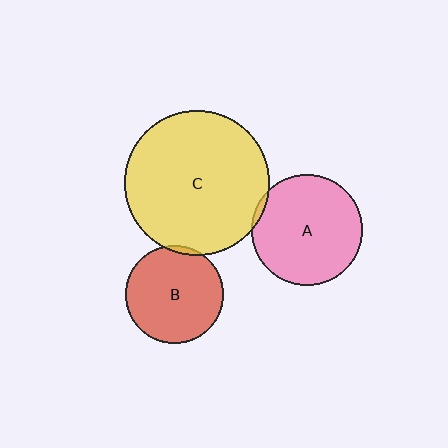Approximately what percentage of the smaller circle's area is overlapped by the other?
Approximately 5%.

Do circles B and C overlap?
Yes.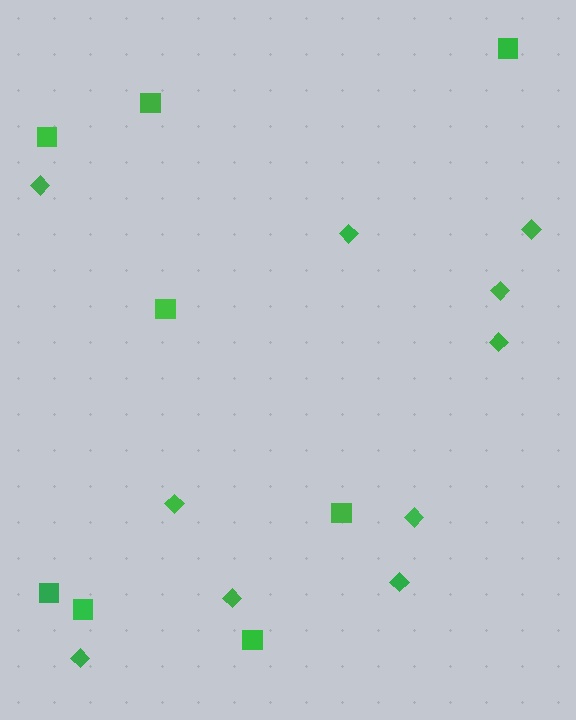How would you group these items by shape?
There are 2 groups: one group of diamonds (10) and one group of squares (8).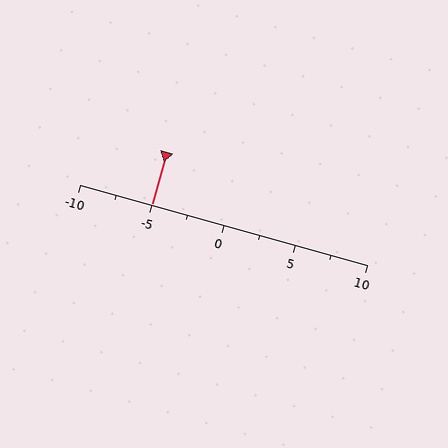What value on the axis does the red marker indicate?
The marker indicates approximately -5.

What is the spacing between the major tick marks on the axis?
The major ticks are spaced 5 apart.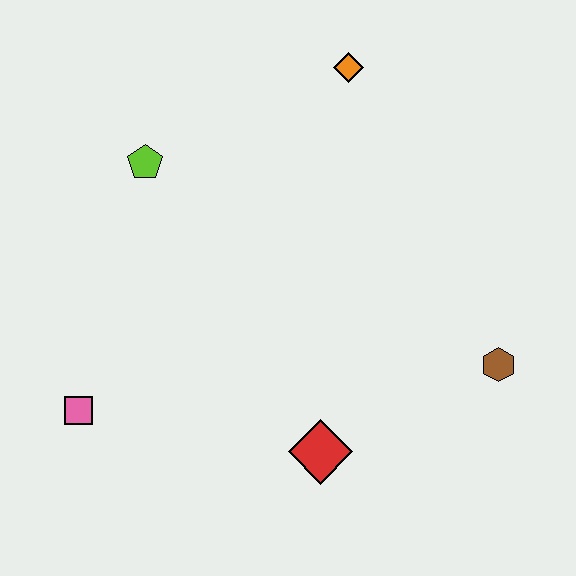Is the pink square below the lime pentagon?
Yes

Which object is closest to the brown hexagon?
The red diamond is closest to the brown hexagon.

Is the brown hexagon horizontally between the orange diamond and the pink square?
No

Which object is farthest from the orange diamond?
The pink square is farthest from the orange diamond.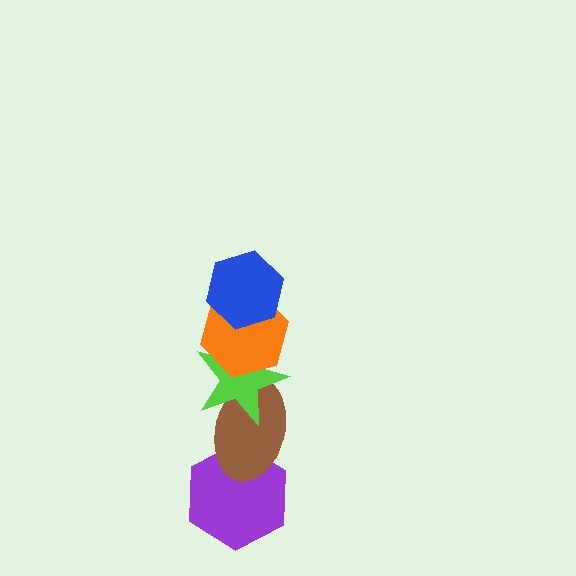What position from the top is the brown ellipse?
The brown ellipse is 4th from the top.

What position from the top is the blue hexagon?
The blue hexagon is 1st from the top.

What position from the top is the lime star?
The lime star is 3rd from the top.